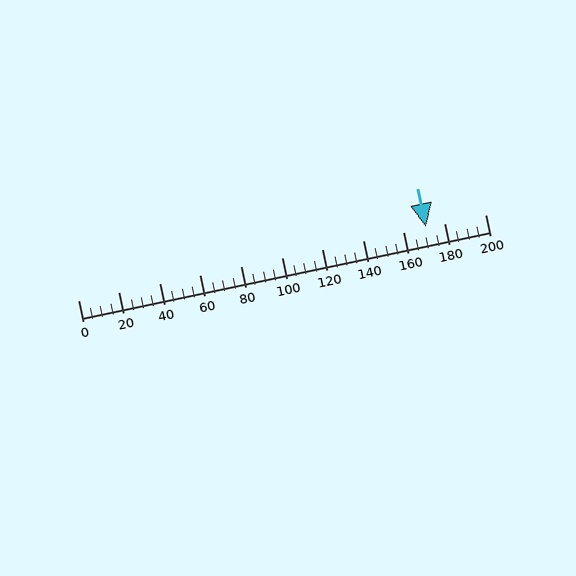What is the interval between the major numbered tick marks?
The major tick marks are spaced 20 units apart.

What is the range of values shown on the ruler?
The ruler shows values from 0 to 200.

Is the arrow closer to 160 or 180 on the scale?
The arrow is closer to 180.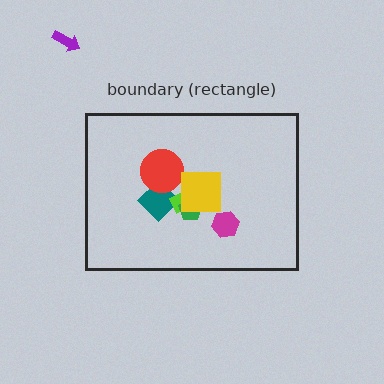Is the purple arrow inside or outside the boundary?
Outside.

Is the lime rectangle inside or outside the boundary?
Inside.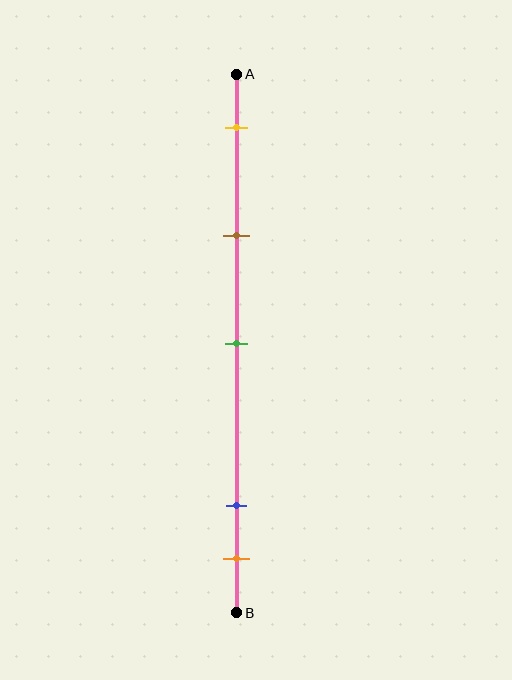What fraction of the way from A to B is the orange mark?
The orange mark is approximately 90% (0.9) of the way from A to B.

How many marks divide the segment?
There are 5 marks dividing the segment.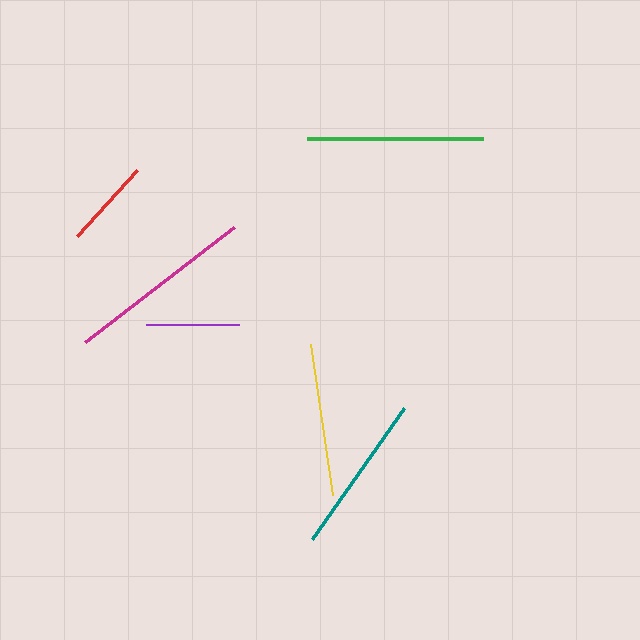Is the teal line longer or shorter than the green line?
The green line is longer than the teal line.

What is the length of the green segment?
The green segment is approximately 177 pixels long.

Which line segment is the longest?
The magenta line is the longest at approximately 188 pixels.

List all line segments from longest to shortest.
From longest to shortest: magenta, green, teal, yellow, purple, red.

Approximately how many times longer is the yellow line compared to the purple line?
The yellow line is approximately 1.7 times the length of the purple line.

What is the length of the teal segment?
The teal segment is approximately 160 pixels long.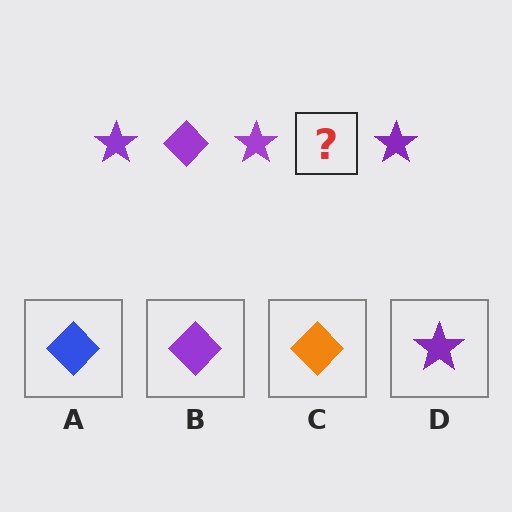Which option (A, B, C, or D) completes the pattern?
B.